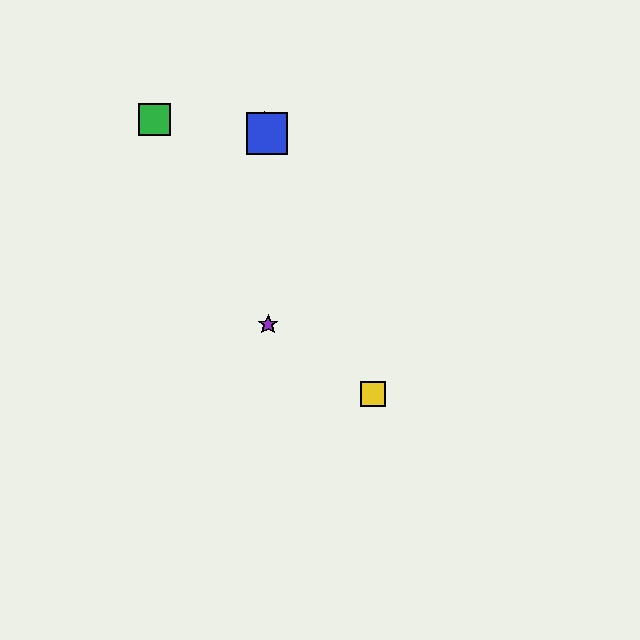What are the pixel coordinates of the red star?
The red star is at (264, 126).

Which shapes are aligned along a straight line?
The red star, the blue square, the yellow square are aligned along a straight line.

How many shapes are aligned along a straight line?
3 shapes (the red star, the blue square, the yellow square) are aligned along a straight line.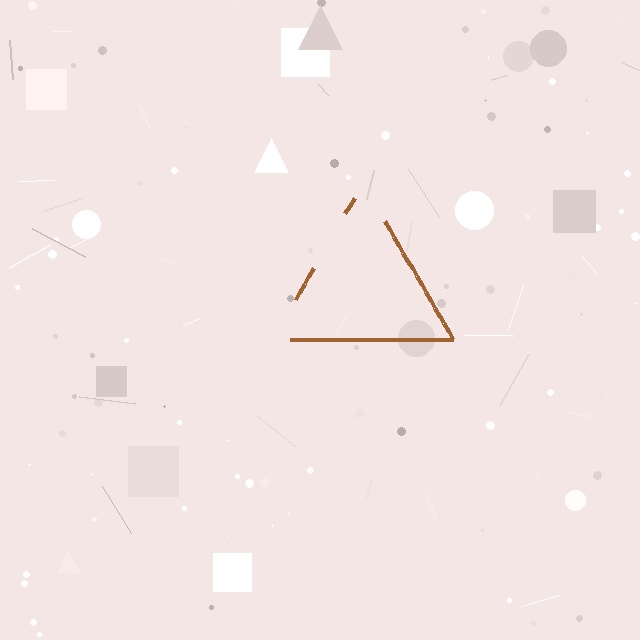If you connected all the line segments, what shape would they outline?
They would outline a triangle.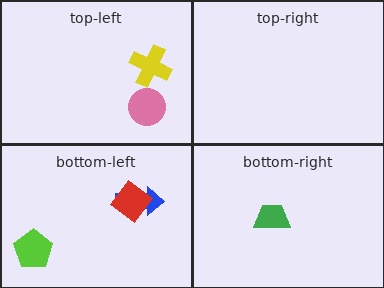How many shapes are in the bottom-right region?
1.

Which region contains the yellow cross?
The top-left region.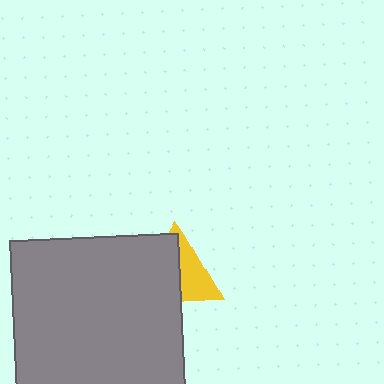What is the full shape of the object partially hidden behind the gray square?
The partially hidden object is a yellow triangle.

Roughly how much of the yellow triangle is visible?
A small part of it is visible (roughly 44%).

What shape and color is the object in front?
The object in front is a gray square.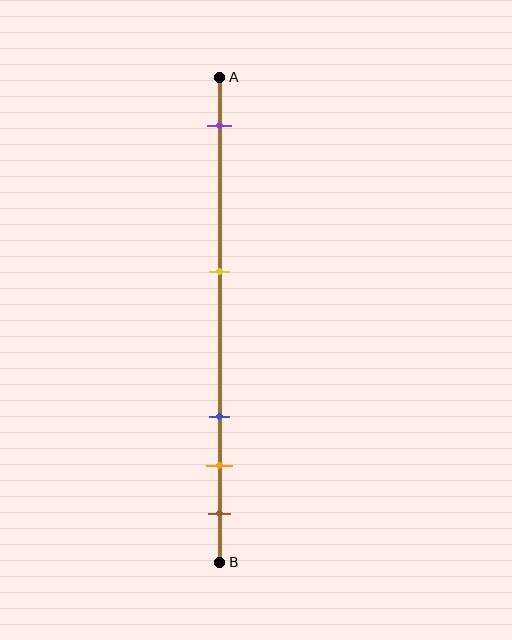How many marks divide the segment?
There are 5 marks dividing the segment.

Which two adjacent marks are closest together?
The orange and brown marks are the closest adjacent pair.